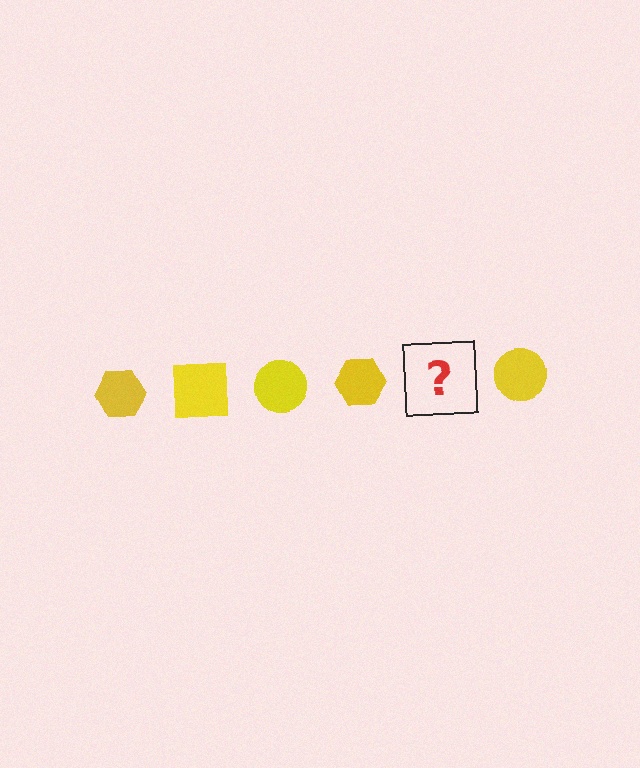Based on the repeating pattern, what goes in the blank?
The blank should be a yellow square.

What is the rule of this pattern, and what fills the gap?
The rule is that the pattern cycles through hexagon, square, circle shapes in yellow. The gap should be filled with a yellow square.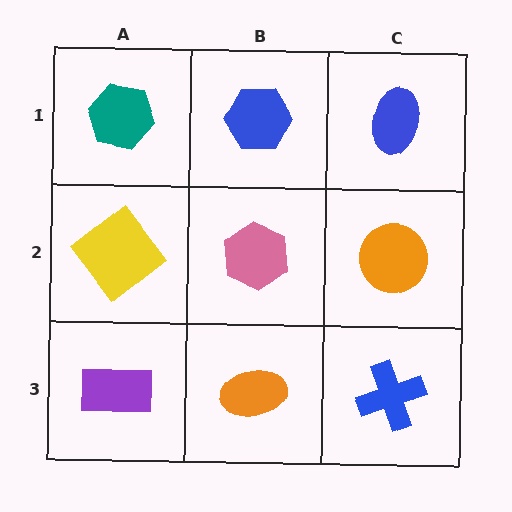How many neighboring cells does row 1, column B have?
3.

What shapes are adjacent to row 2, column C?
A blue ellipse (row 1, column C), a blue cross (row 3, column C), a pink hexagon (row 2, column B).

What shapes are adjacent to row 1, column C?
An orange circle (row 2, column C), a blue hexagon (row 1, column B).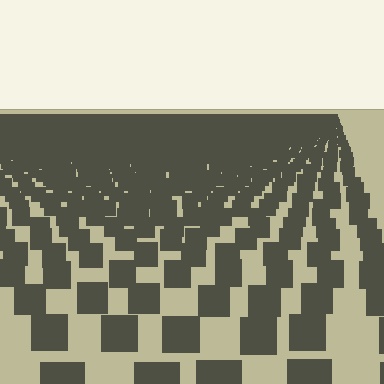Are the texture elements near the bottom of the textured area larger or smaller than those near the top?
Larger. Near the bottom, elements are closer to the viewer and appear at a bigger on-screen size.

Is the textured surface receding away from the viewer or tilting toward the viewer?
The surface is receding away from the viewer. Texture elements get smaller and denser toward the top.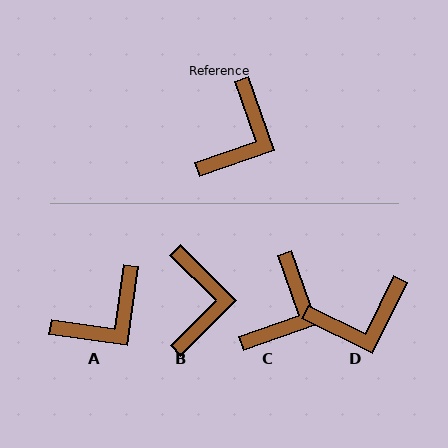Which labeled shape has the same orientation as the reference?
C.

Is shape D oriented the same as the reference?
No, it is off by about 45 degrees.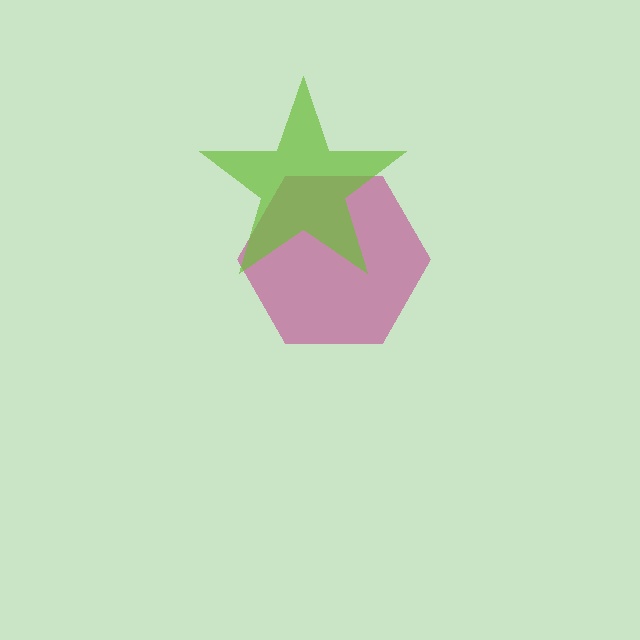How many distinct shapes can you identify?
There are 2 distinct shapes: a magenta hexagon, a lime star.